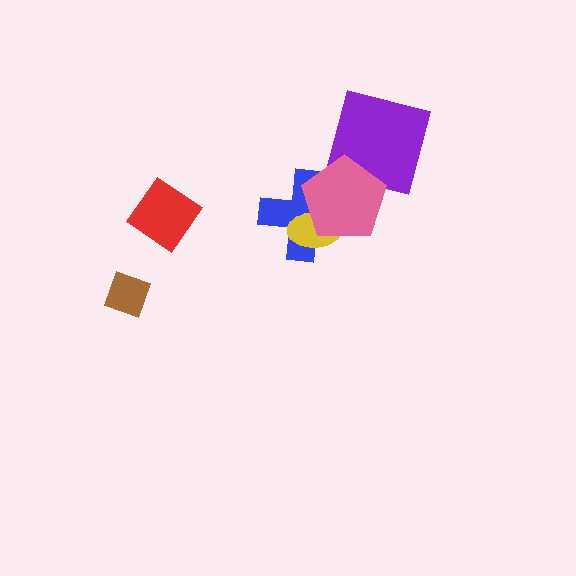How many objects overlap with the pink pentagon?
3 objects overlap with the pink pentagon.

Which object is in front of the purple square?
The pink pentagon is in front of the purple square.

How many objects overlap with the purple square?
1 object overlaps with the purple square.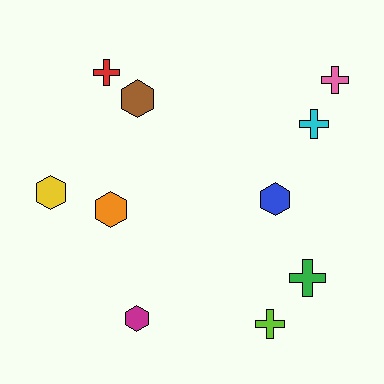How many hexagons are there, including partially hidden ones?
There are 5 hexagons.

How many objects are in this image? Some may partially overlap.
There are 10 objects.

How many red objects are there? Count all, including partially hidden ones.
There is 1 red object.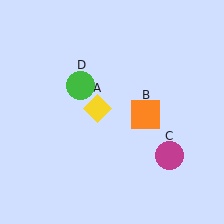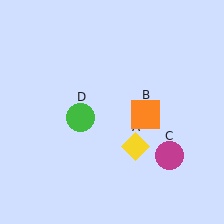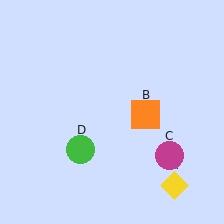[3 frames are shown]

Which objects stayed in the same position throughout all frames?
Orange square (object B) and magenta circle (object C) remained stationary.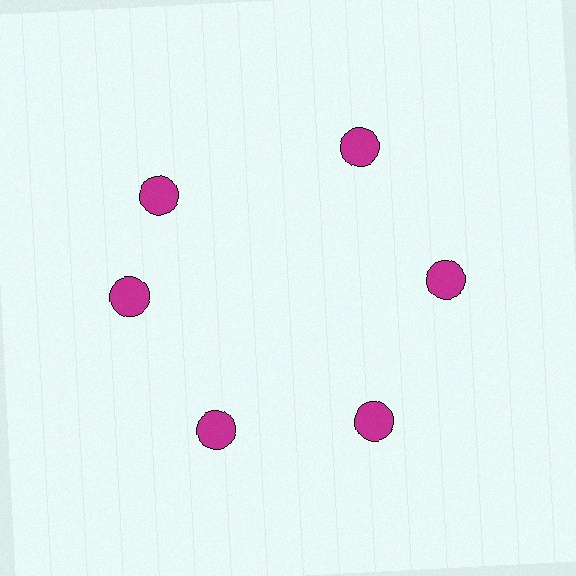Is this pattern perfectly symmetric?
No. The 6 magenta circles are arranged in a ring, but one element near the 11 o'clock position is rotated out of alignment along the ring, breaking the 6-fold rotational symmetry.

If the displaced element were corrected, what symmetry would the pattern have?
It would have 6-fold rotational symmetry — the pattern would map onto itself every 60 degrees.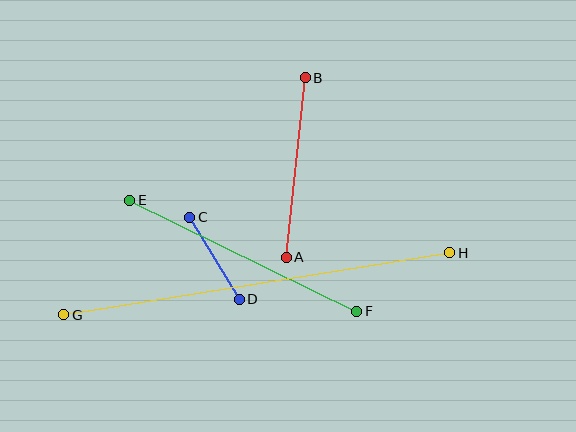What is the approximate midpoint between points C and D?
The midpoint is at approximately (214, 258) pixels.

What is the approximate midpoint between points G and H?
The midpoint is at approximately (257, 284) pixels.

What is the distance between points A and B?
The distance is approximately 180 pixels.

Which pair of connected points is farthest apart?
Points G and H are farthest apart.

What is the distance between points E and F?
The distance is approximately 253 pixels.